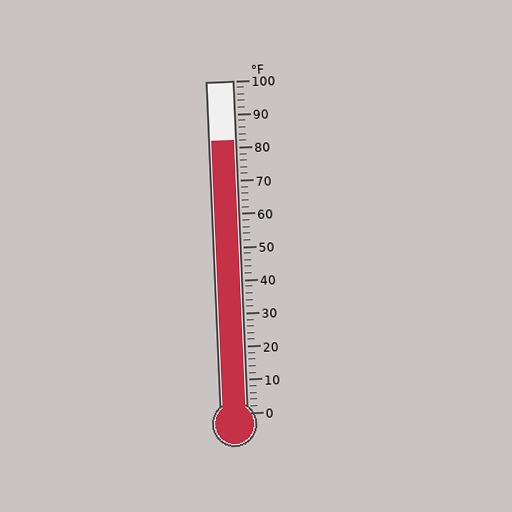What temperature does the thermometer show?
The thermometer shows approximately 82°F.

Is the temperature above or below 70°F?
The temperature is above 70°F.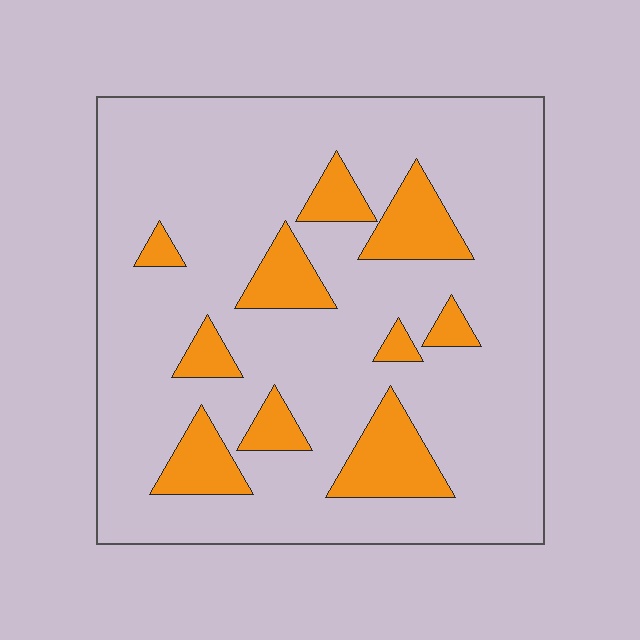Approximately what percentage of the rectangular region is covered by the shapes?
Approximately 15%.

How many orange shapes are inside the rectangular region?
10.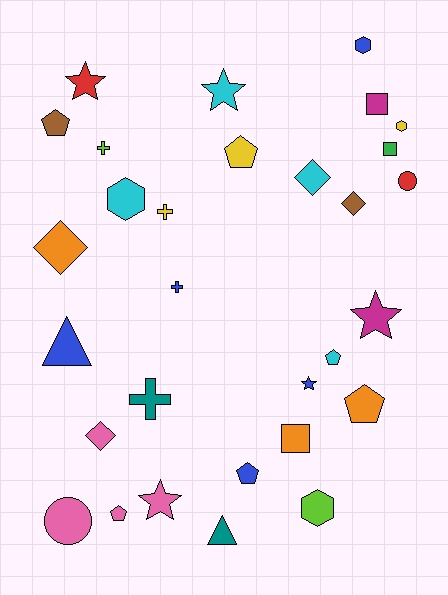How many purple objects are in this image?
There are no purple objects.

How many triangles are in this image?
There are 2 triangles.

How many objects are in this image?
There are 30 objects.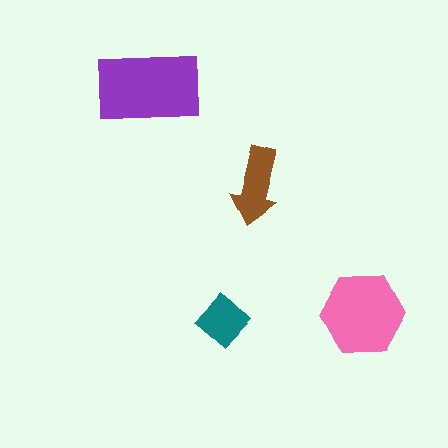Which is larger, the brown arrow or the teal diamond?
The brown arrow.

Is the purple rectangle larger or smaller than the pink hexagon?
Larger.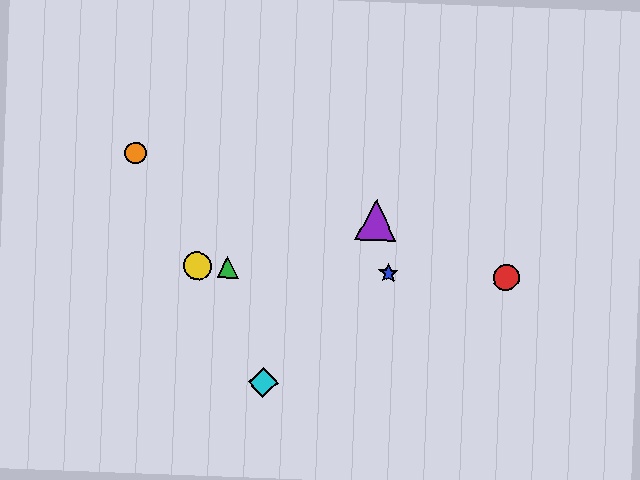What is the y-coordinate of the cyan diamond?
The cyan diamond is at y≈382.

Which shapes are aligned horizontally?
The red circle, the blue star, the green triangle, the yellow circle are aligned horizontally.